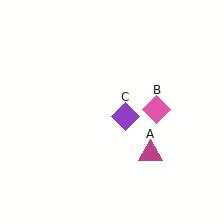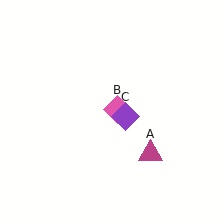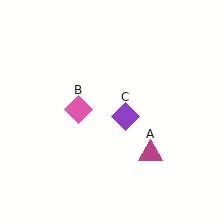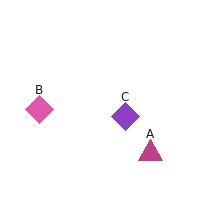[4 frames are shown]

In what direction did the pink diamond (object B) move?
The pink diamond (object B) moved left.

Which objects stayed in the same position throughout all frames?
Magenta triangle (object A) and purple diamond (object C) remained stationary.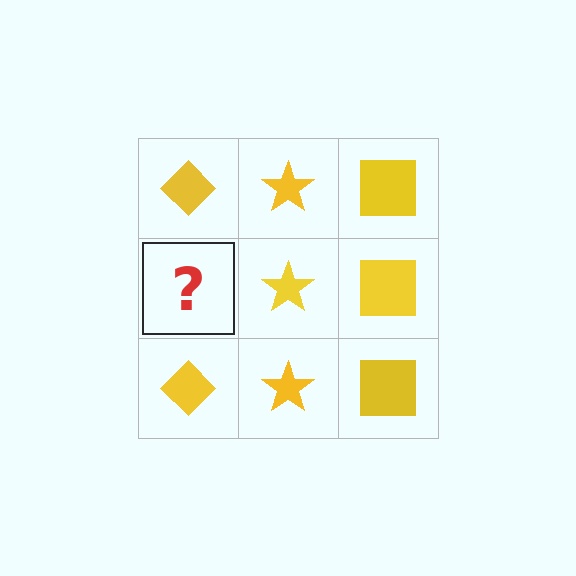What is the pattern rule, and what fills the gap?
The rule is that each column has a consistent shape. The gap should be filled with a yellow diamond.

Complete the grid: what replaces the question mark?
The question mark should be replaced with a yellow diamond.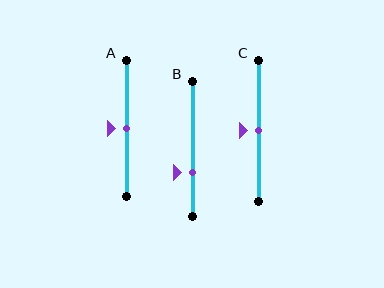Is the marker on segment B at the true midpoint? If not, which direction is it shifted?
No, the marker on segment B is shifted downward by about 17% of the segment length.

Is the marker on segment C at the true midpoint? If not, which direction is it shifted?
Yes, the marker on segment C is at the true midpoint.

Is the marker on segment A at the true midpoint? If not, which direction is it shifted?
Yes, the marker on segment A is at the true midpoint.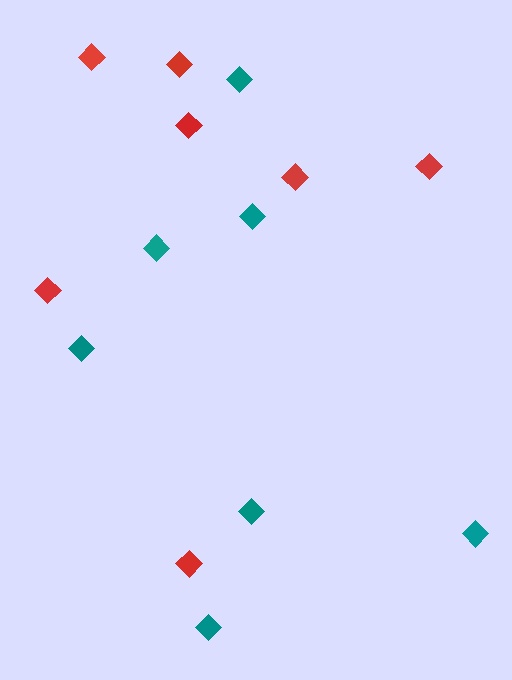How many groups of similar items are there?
There are 2 groups: one group of teal diamonds (7) and one group of red diamonds (7).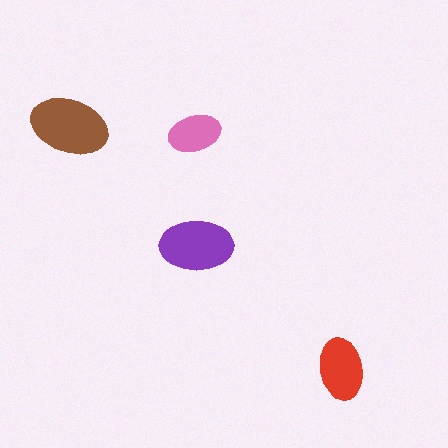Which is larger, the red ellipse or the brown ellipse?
The brown one.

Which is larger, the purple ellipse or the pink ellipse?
The purple one.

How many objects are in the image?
There are 4 objects in the image.